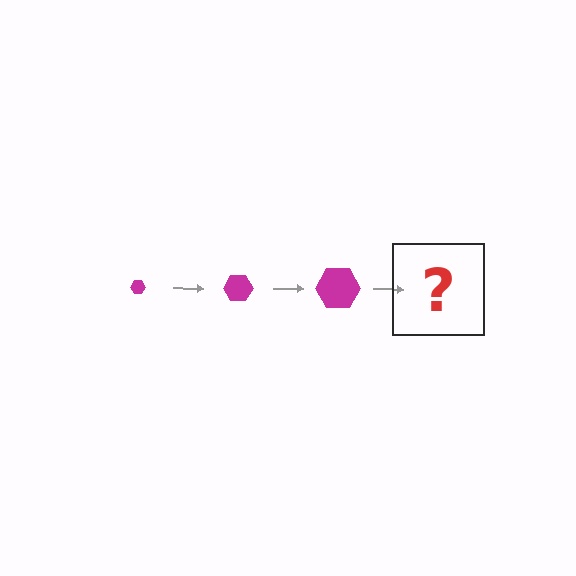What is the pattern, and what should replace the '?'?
The pattern is that the hexagon gets progressively larger each step. The '?' should be a magenta hexagon, larger than the previous one.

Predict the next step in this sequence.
The next step is a magenta hexagon, larger than the previous one.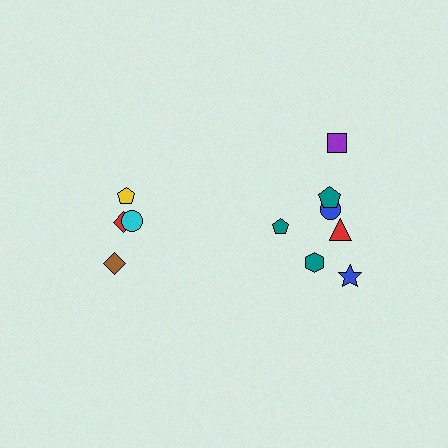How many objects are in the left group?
There are 4 objects.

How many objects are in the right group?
There are 7 objects.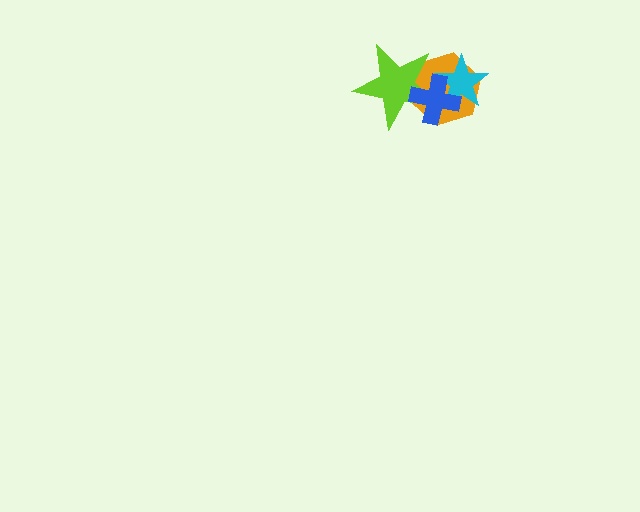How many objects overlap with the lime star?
3 objects overlap with the lime star.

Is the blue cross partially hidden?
No, no other shape covers it.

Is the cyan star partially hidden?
Yes, it is partially covered by another shape.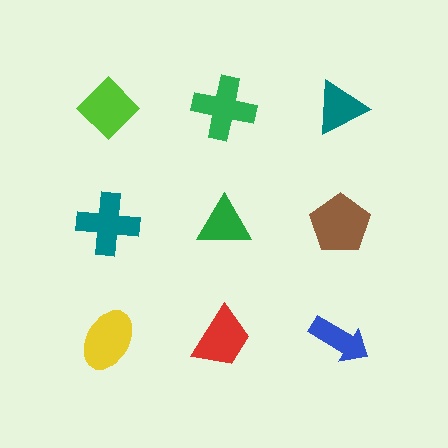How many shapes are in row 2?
3 shapes.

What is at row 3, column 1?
A yellow ellipse.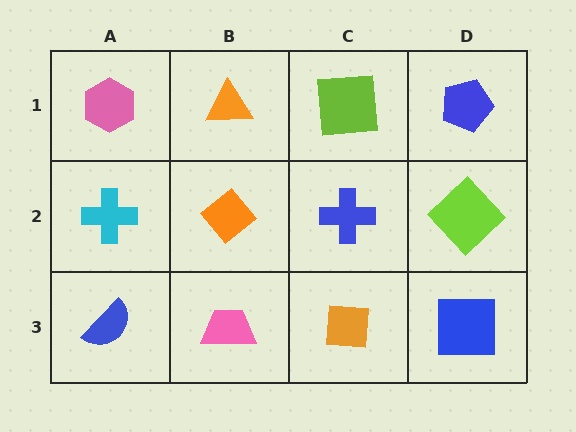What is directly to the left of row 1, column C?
An orange triangle.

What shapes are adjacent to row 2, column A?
A pink hexagon (row 1, column A), a blue semicircle (row 3, column A), an orange diamond (row 2, column B).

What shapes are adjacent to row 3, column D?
A lime diamond (row 2, column D), an orange square (row 3, column C).